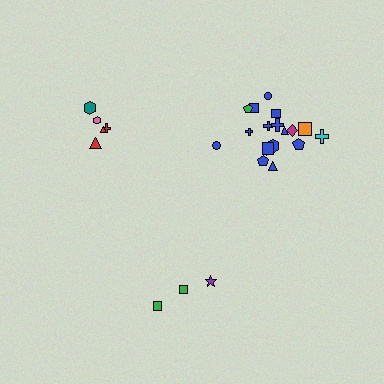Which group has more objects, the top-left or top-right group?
The top-right group.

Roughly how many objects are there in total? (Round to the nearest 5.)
Roughly 25 objects in total.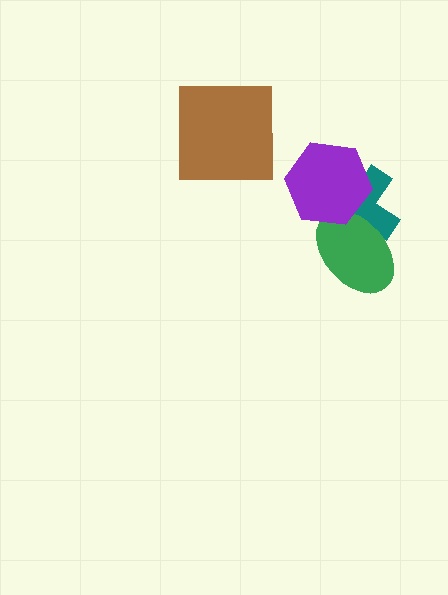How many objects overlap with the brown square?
0 objects overlap with the brown square.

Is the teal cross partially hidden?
Yes, it is partially covered by another shape.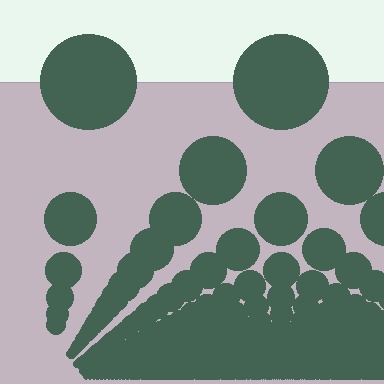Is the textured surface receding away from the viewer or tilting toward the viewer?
The surface appears to tilt toward the viewer. Texture elements get larger and sparser toward the top.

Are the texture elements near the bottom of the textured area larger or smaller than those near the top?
Smaller. The gradient is inverted — elements near the bottom are smaller and denser.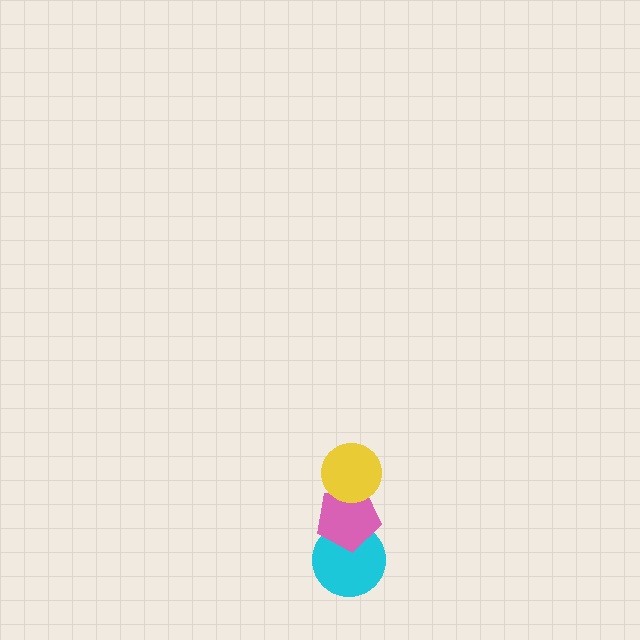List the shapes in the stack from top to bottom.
From top to bottom: the yellow circle, the pink pentagon, the cyan circle.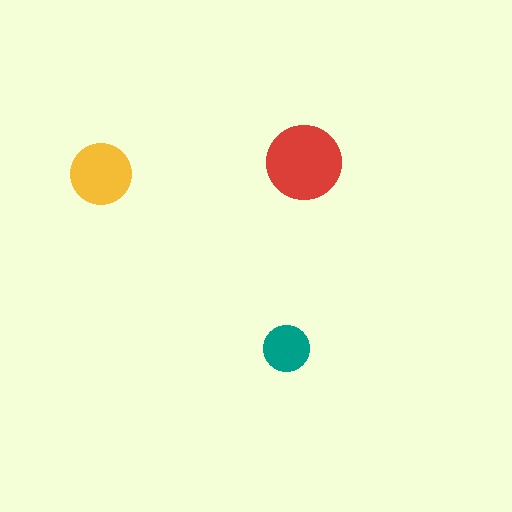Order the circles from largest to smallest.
the red one, the yellow one, the teal one.